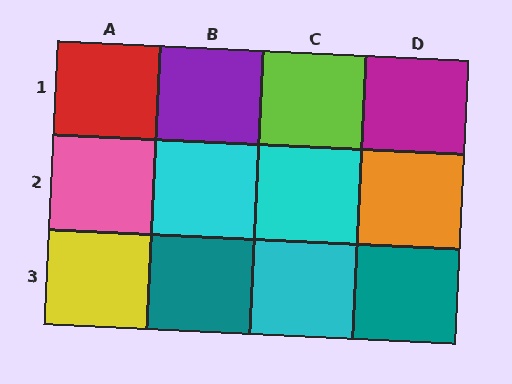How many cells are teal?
2 cells are teal.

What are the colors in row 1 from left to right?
Red, purple, lime, magenta.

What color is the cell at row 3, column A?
Yellow.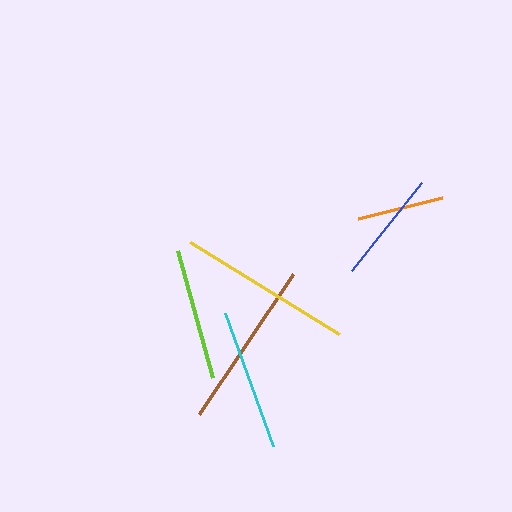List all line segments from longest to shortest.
From longest to shortest: yellow, brown, cyan, lime, blue, orange.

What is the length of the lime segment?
The lime segment is approximately 132 pixels long.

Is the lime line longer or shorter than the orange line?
The lime line is longer than the orange line.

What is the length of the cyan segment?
The cyan segment is approximately 141 pixels long.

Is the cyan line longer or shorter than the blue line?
The cyan line is longer than the blue line.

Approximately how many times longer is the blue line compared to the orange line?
The blue line is approximately 1.3 times the length of the orange line.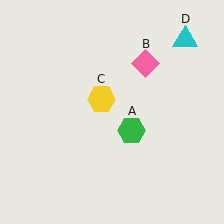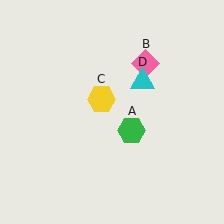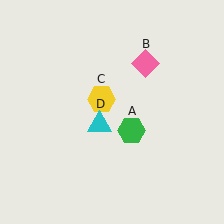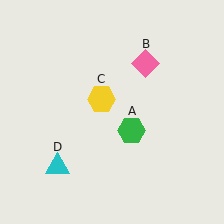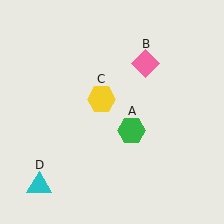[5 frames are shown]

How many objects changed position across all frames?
1 object changed position: cyan triangle (object D).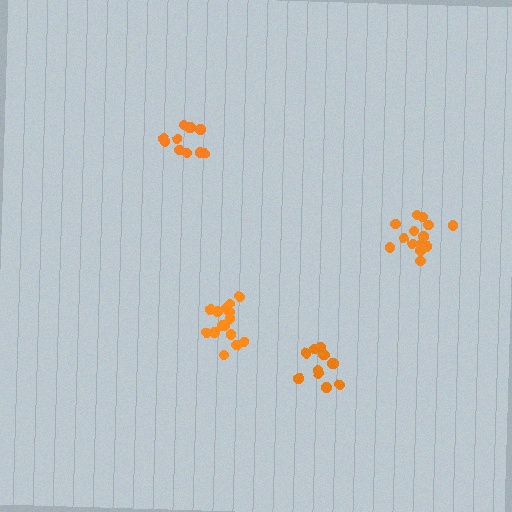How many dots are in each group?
Group 1: 11 dots, Group 2: 12 dots, Group 3: 15 dots, Group 4: 14 dots (52 total).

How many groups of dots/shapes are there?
There are 4 groups.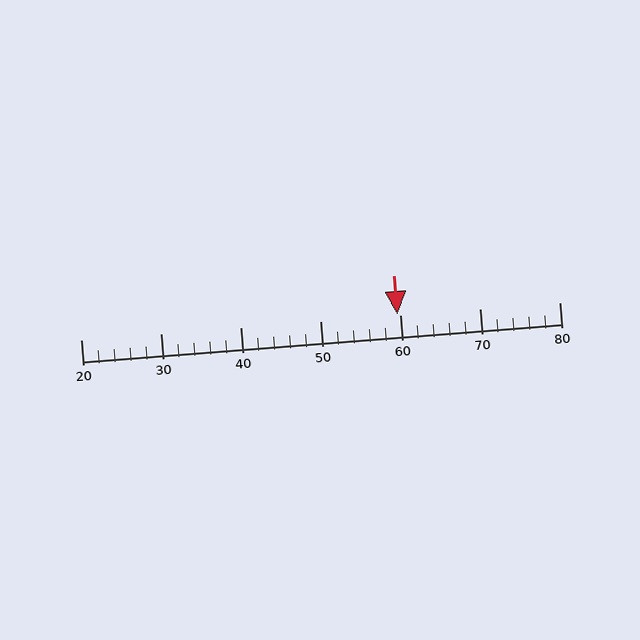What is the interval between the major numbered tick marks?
The major tick marks are spaced 10 units apart.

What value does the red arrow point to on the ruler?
The red arrow points to approximately 60.